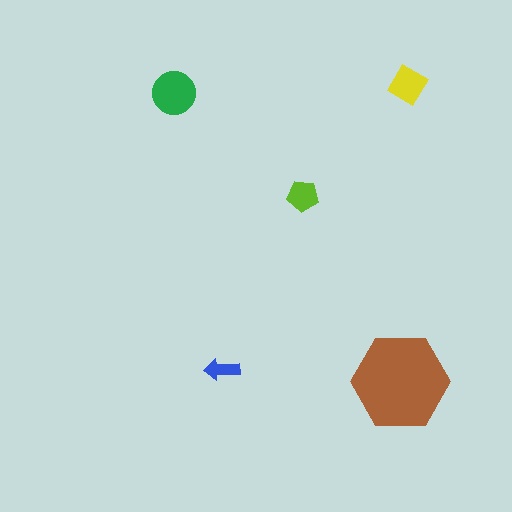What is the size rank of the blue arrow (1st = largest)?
5th.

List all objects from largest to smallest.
The brown hexagon, the green circle, the yellow diamond, the lime pentagon, the blue arrow.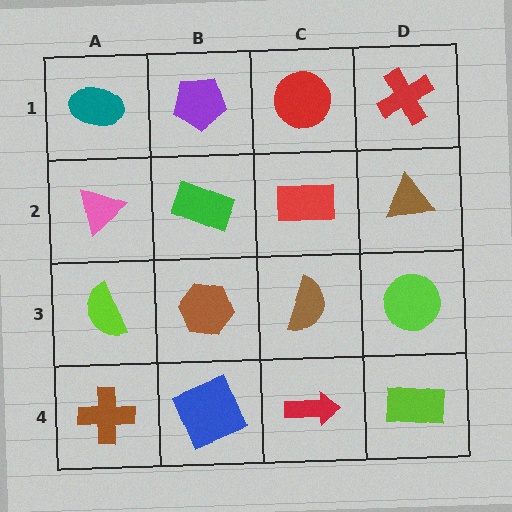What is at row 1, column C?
A red circle.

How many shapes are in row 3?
4 shapes.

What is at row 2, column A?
A pink triangle.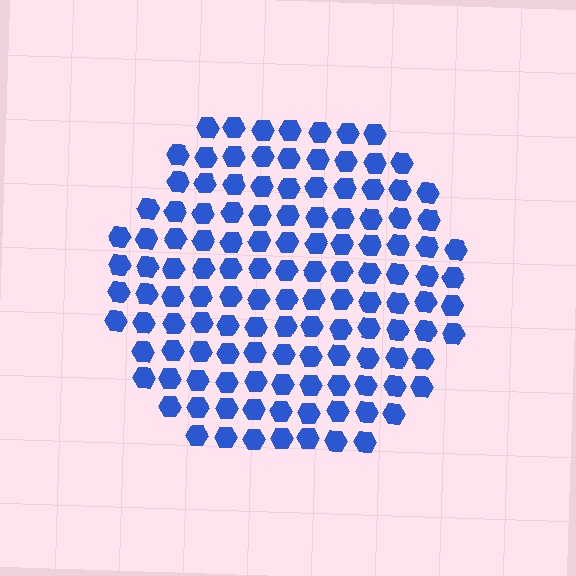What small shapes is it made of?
It is made of small hexagons.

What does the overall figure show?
The overall figure shows a hexagon.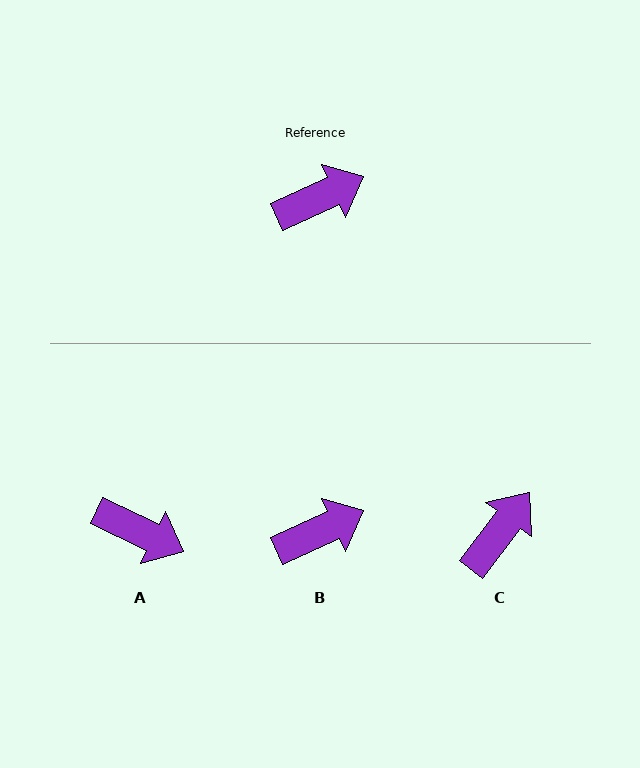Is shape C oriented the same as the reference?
No, it is off by about 28 degrees.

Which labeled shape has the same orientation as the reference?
B.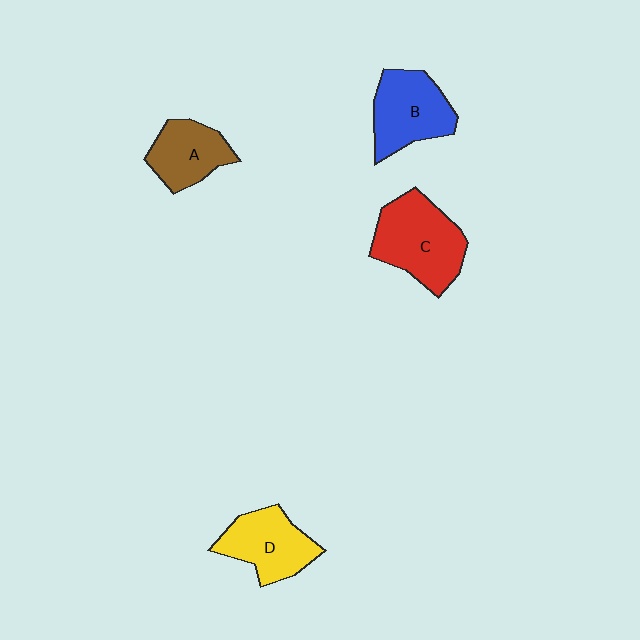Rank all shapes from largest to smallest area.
From largest to smallest: C (red), B (blue), D (yellow), A (brown).